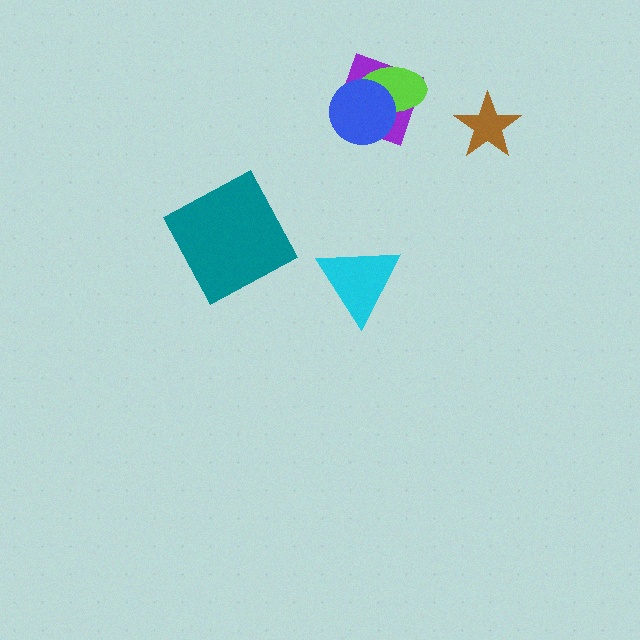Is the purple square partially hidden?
Yes, it is partially covered by another shape.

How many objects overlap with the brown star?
0 objects overlap with the brown star.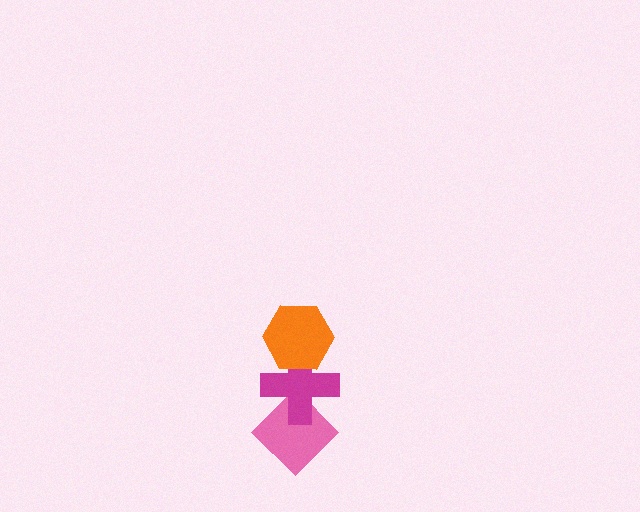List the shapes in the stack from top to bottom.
From top to bottom: the orange hexagon, the magenta cross, the pink diamond.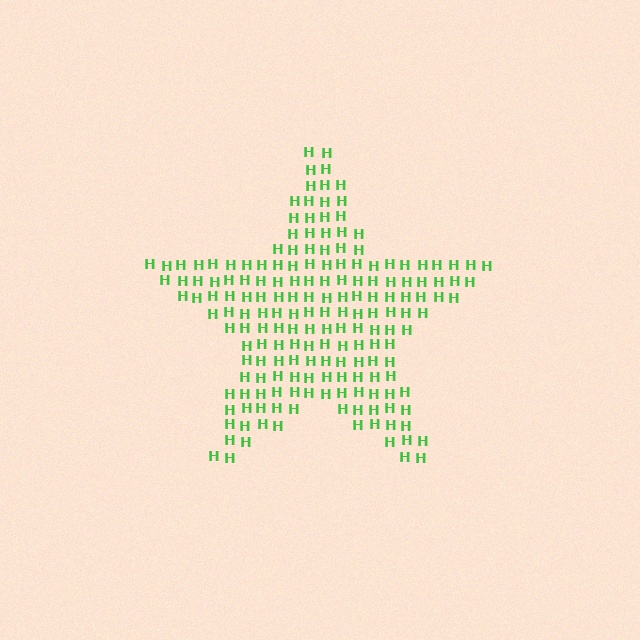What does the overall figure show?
The overall figure shows a star.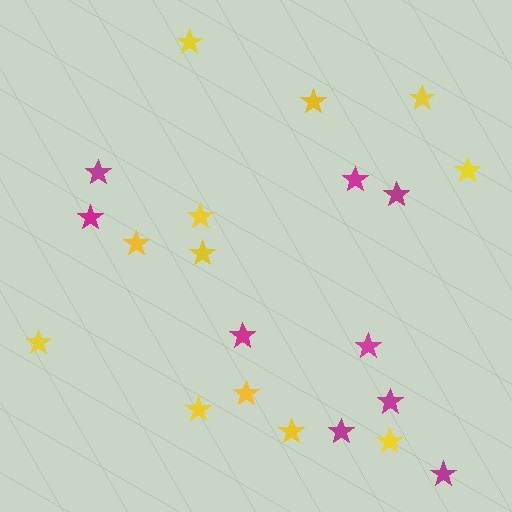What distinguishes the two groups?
There are 2 groups: one group of magenta stars (9) and one group of yellow stars (12).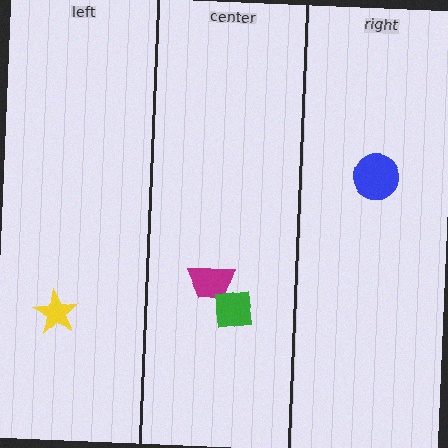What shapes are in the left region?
The yellow star.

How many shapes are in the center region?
2.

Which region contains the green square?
The center region.